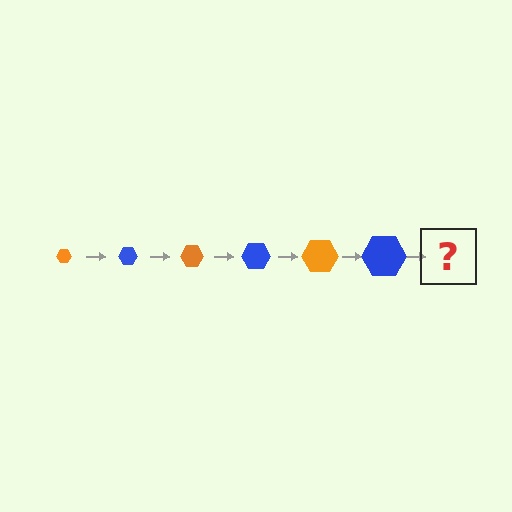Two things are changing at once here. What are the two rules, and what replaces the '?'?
The two rules are that the hexagon grows larger each step and the color cycles through orange and blue. The '?' should be an orange hexagon, larger than the previous one.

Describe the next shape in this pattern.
It should be an orange hexagon, larger than the previous one.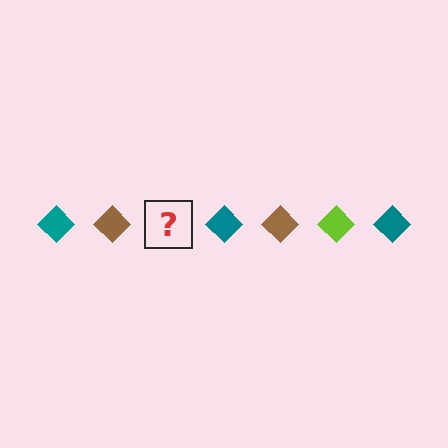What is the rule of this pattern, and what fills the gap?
The rule is that the pattern cycles through teal, brown, lime diamonds. The gap should be filled with a lime diamond.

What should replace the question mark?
The question mark should be replaced with a lime diamond.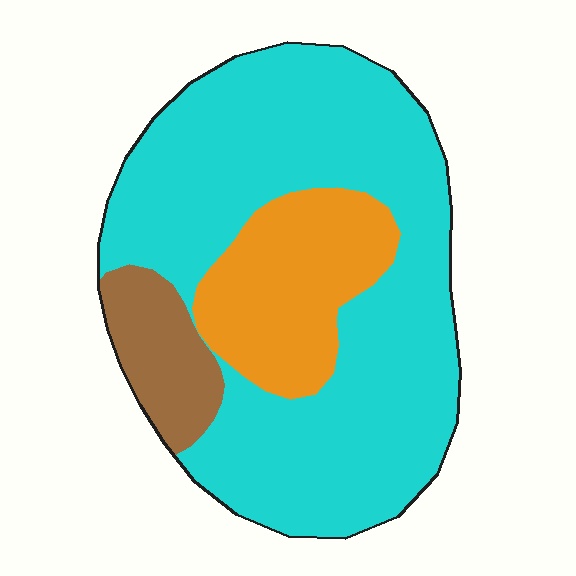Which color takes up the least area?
Brown, at roughly 10%.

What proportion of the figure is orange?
Orange takes up about one fifth (1/5) of the figure.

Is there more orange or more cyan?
Cyan.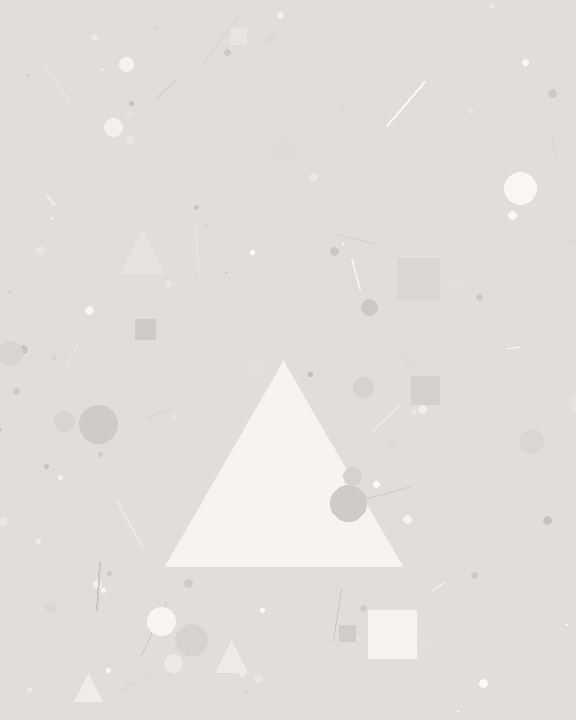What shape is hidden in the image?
A triangle is hidden in the image.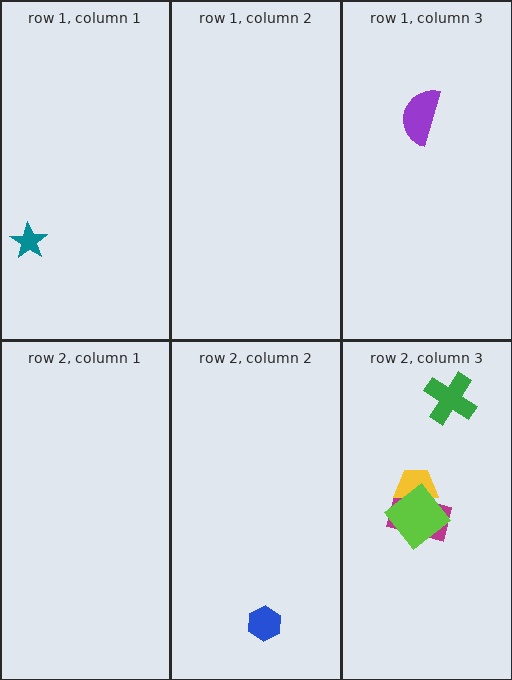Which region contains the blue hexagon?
The row 2, column 2 region.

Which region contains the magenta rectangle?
The row 2, column 3 region.